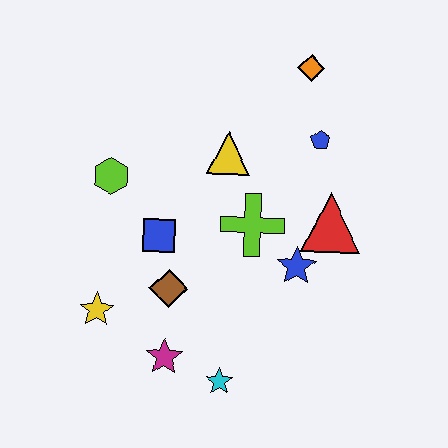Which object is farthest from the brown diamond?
The orange diamond is farthest from the brown diamond.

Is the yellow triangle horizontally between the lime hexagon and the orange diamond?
Yes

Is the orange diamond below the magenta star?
No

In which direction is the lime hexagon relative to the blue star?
The lime hexagon is to the left of the blue star.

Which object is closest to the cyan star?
The magenta star is closest to the cyan star.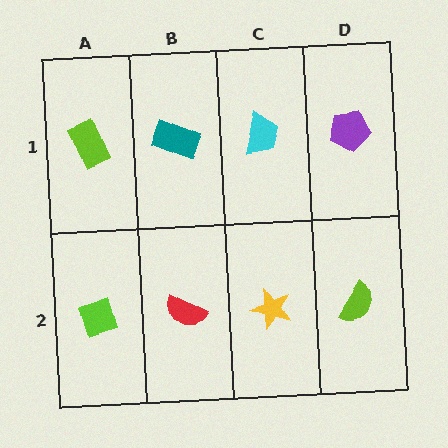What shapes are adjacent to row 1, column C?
A yellow star (row 2, column C), a teal rectangle (row 1, column B), a purple pentagon (row 1, column D).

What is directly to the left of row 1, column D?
A cyan trapezoid.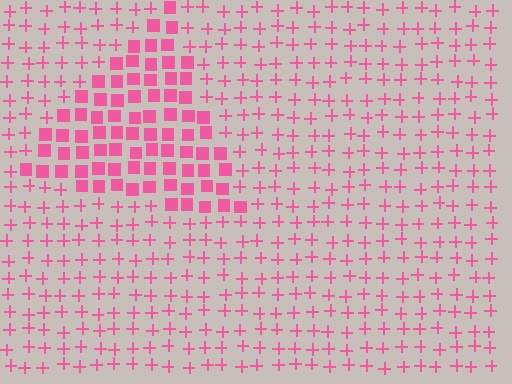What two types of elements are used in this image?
The image uses squares inside the triangle region and plus signs outside it.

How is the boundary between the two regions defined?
The boundary is defined by a change in element shape: squares inside vs. plus signs outside. All elements share the same color and spacing.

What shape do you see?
I see a triangle.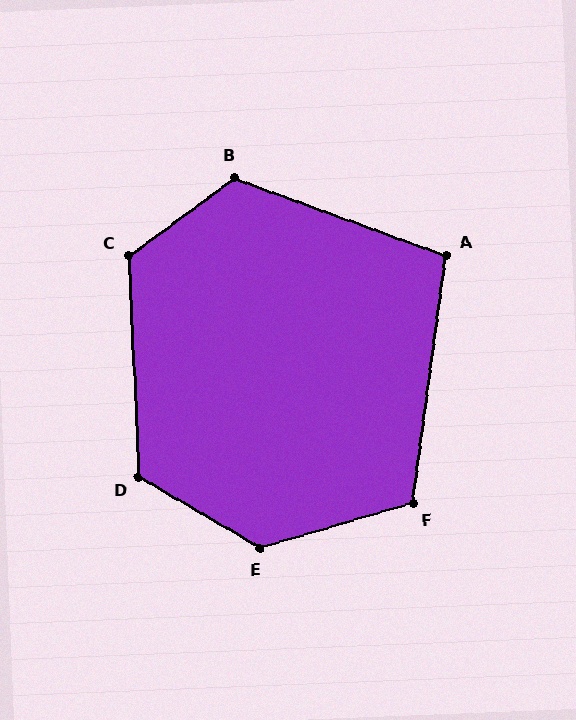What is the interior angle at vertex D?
Approximately 123 degrees (obtuse).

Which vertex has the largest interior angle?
E, at approximately 133 degrees.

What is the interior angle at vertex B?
Approximately 123 degrees (obtuse).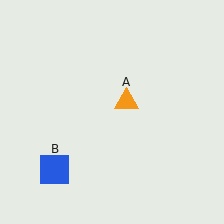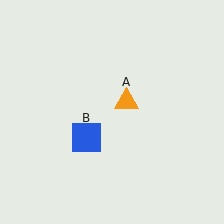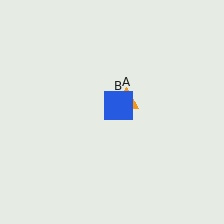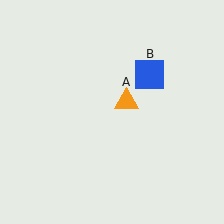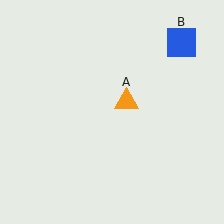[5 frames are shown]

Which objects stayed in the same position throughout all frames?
Orange triangle (object A) remained stationary.